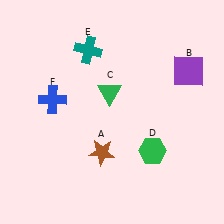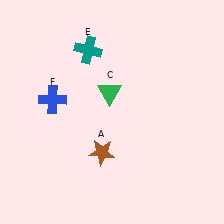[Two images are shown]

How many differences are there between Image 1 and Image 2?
There are 2 differences between the two images.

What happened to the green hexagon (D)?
The green hexagon (D) was removed in Image 2. It was in the bottom-right area of Image 1.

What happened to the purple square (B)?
The purple square (B) was removed in Image 2. It was in the top-right area of Image 1.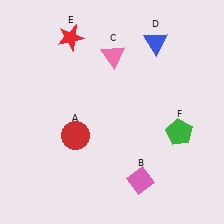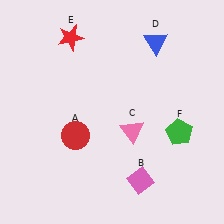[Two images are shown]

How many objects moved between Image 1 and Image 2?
1 object moved between the two images.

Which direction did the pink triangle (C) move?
The pink triangle (C) moved down.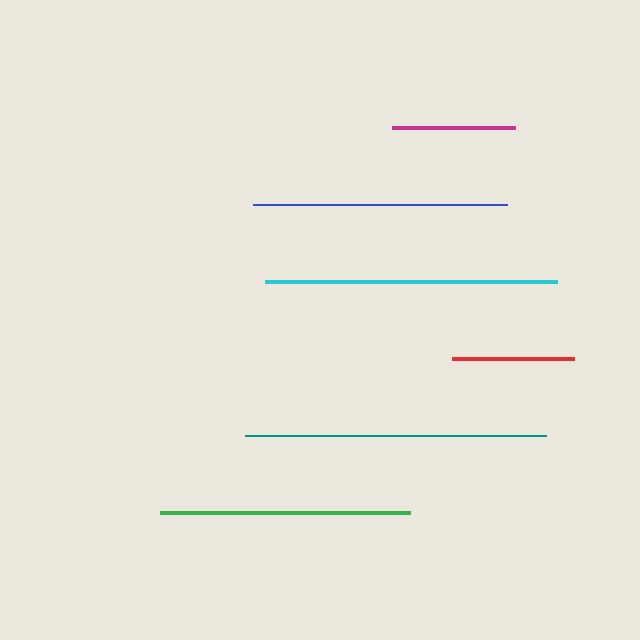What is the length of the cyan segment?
The cyan segment is approximately 292 pixels long.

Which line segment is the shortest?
The red line is the shortest at approximately 122 pixels.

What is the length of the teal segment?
The teal segment is approximately 301 pixels long.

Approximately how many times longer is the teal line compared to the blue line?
The teal line is approximately 1.2 times the length of the blue line.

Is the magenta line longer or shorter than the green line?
The green line is longer than the magenta line.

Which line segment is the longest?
The teal line is the longest at approximately 301 pixels.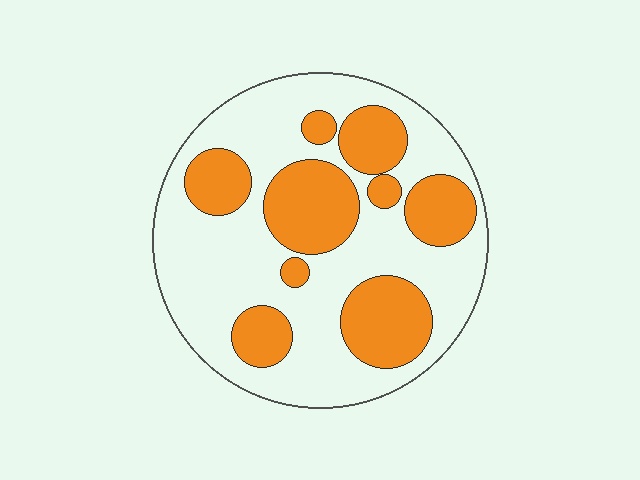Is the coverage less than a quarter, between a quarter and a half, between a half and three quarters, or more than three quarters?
Between a quarter and a half.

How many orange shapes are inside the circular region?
9.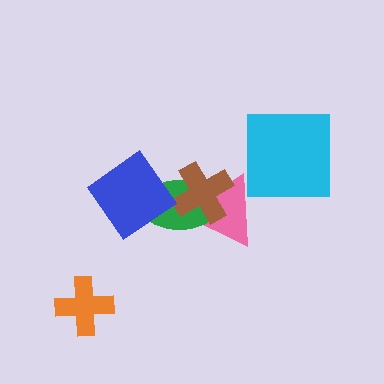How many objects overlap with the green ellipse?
3 objects overlap with the green ellipse.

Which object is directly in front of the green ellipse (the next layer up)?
The brown cross is directly in front of the green ellipse.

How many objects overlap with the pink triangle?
2 objects overlap with the pink triangle.